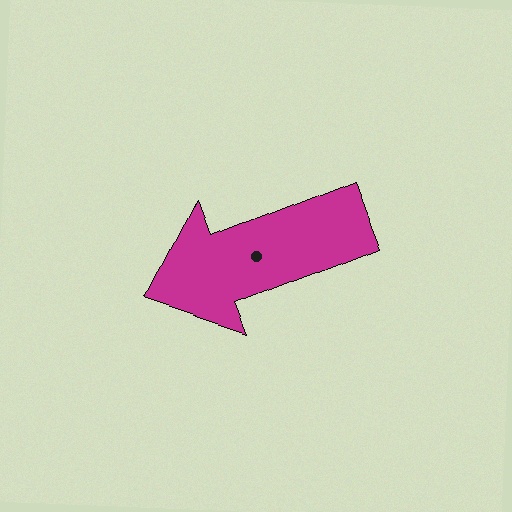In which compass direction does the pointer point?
West.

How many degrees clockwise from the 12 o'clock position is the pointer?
Approximately 248 degrees.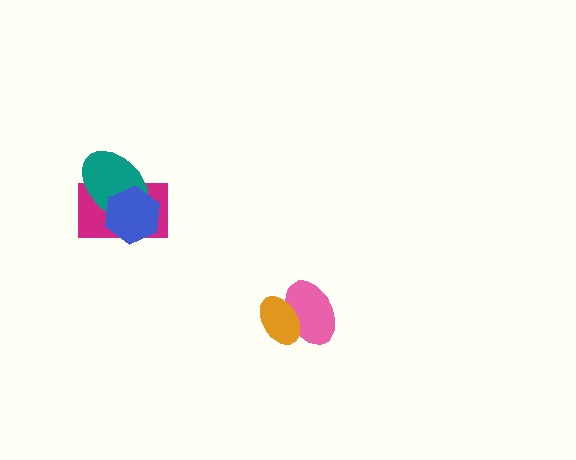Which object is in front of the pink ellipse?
The orange ellipse is in front of the pink ellipse.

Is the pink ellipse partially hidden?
Yes, it is partially covered by another shape.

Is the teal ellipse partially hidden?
Yes, it is partially covered by another shape.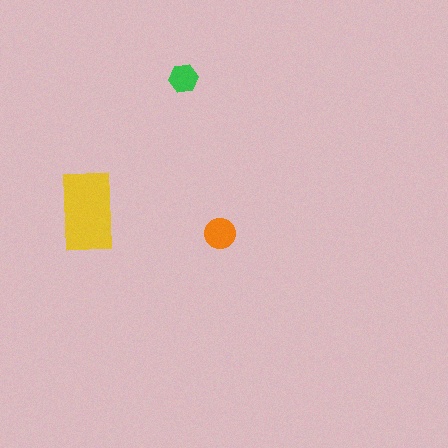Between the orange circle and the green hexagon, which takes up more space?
The orange circle.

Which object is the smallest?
The green hexagon.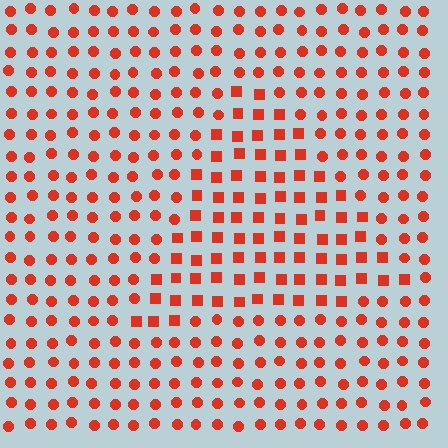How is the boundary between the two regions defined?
The boundary is defined by a change in element shape: squares inside vs. circles outside. All elements share the same color and spacing.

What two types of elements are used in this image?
The image uses squares inside the triangle region and circles outside it.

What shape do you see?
I see a triangle.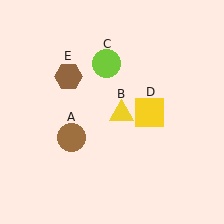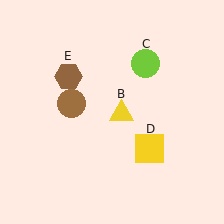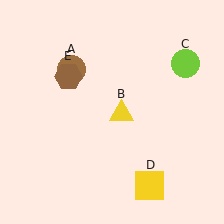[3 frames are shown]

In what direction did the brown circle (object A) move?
The brown circle (object A) moved up.